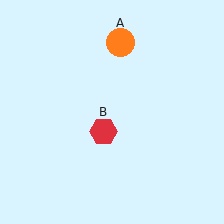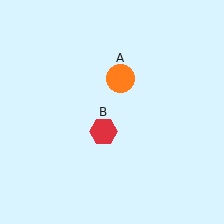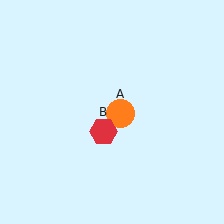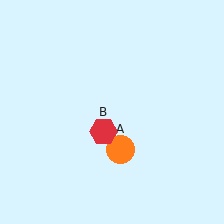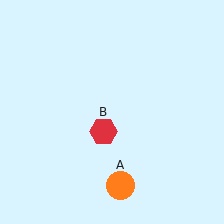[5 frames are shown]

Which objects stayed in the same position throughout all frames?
Red hexagon (object B) remained stationary.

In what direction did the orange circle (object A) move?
The orange circle (object A) moved down.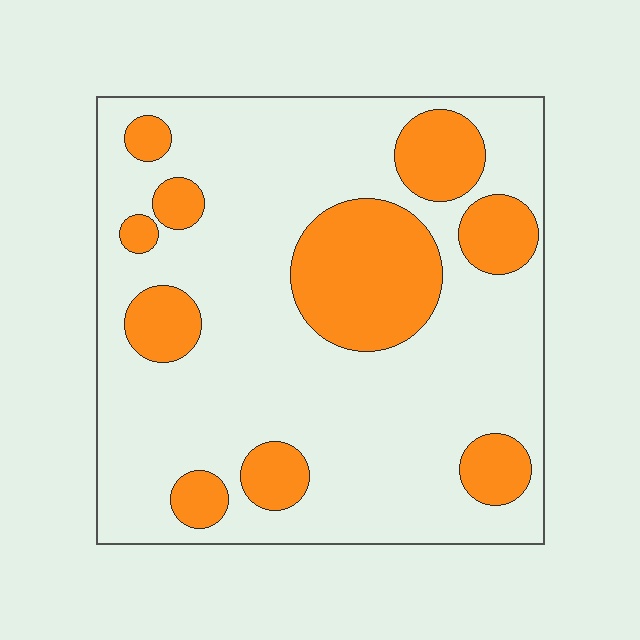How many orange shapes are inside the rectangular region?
10.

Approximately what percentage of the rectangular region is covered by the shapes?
Approximately 25%.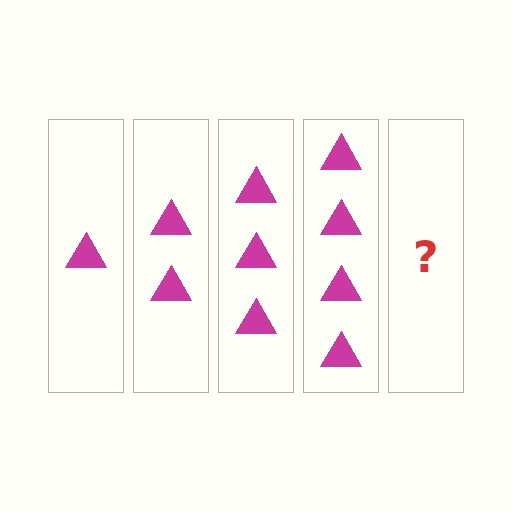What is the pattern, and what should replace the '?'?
The pattern is that each step adds one more triangle. The '?' should be 5 triangles.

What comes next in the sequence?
The next element should be 5 triangles.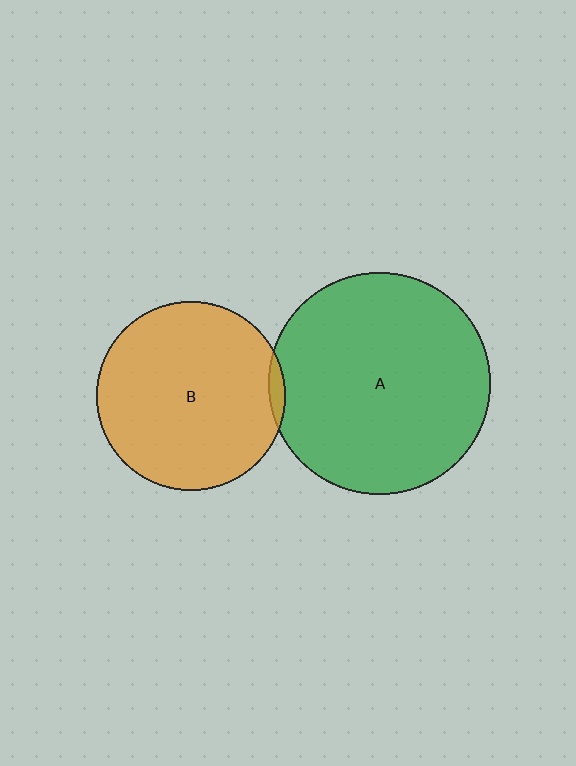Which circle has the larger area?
Circle A (green).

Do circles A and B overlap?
Yes.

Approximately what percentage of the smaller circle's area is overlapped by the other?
Approximately 5%.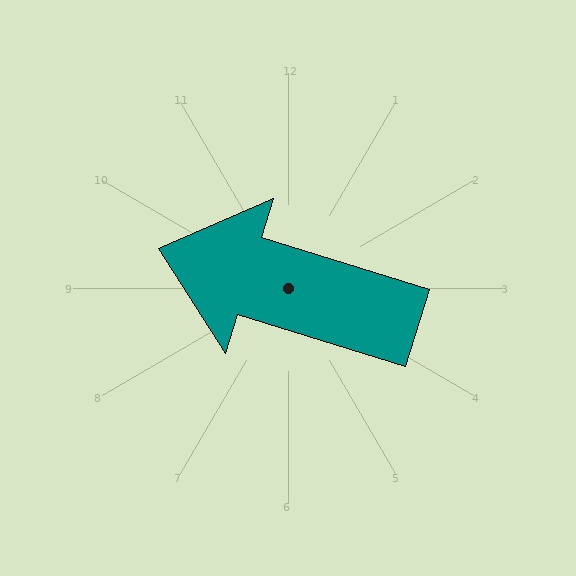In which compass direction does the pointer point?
West.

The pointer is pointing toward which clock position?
Roughly 10 o'clock.